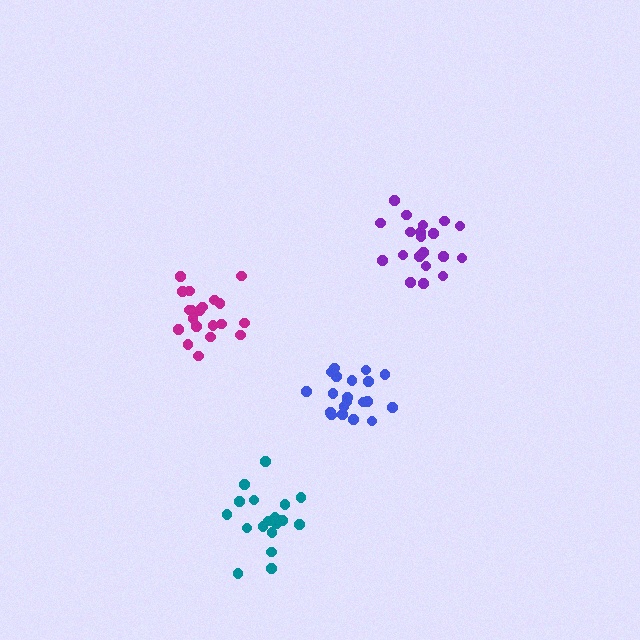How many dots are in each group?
Group 1: 20 dots, Group 2: 18 dots, Group 3: 20 dots, Group 4: 20 dots (78 total).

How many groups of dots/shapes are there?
There are 4 groups.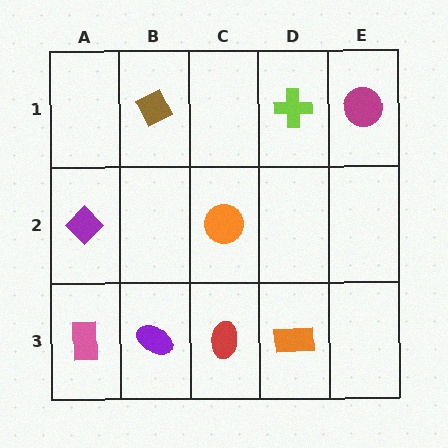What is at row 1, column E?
A magenta circle.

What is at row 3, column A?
A pink rectangle.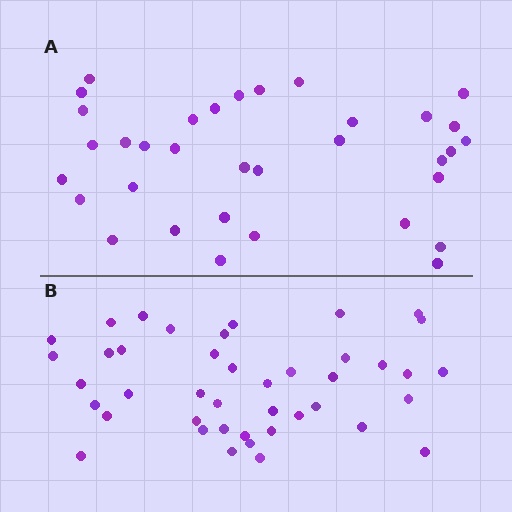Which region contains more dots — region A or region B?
Region B (the bottom region) has more dots.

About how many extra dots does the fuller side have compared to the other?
Region B has roughly 8 or so more dots than region A.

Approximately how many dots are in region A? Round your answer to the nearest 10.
About 30 dots. (The exact count is 34, which rounds to 30.)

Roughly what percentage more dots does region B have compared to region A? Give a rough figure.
About 25% more.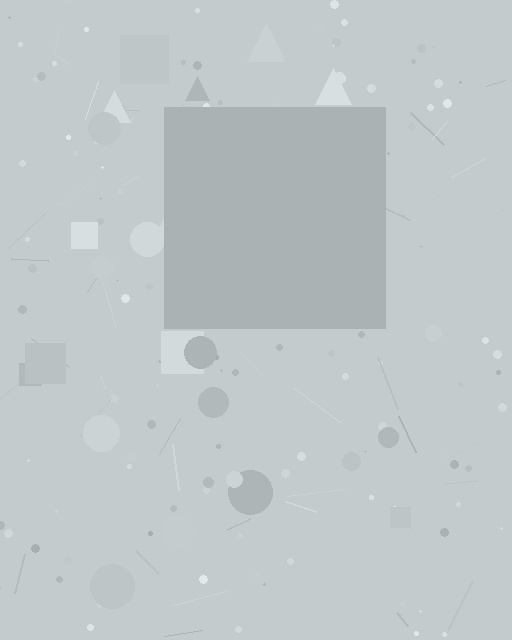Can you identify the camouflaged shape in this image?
The camouflaged shape is a square.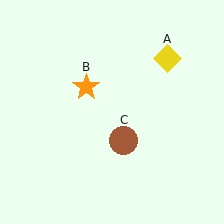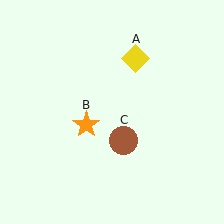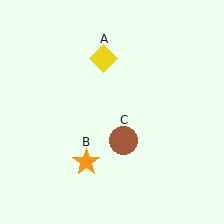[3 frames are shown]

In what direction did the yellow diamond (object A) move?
The yellow diamond (object A) moved left.